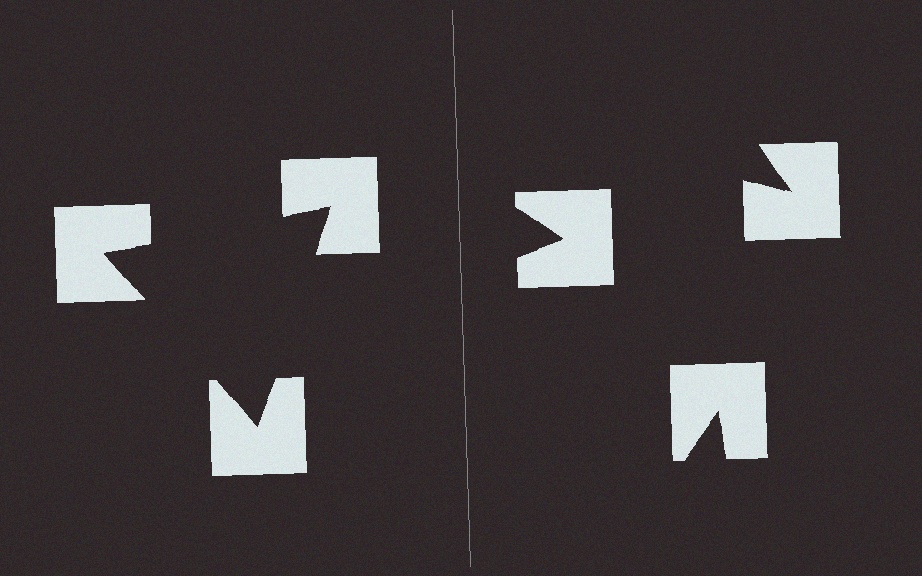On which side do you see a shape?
An illusory triangle appears on the left side. On the right side the wedge cuts are rotated, so no coherent shape forms.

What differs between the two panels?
The notched squares are positioned identically on both sides; only the wedge orientations differ. On the left they align to a triangle; on the right they are misaligned.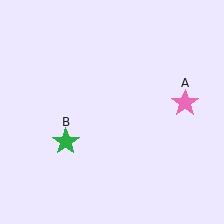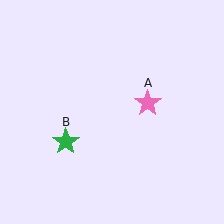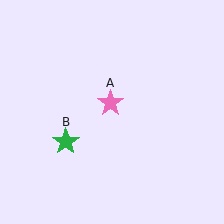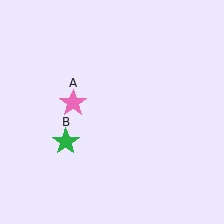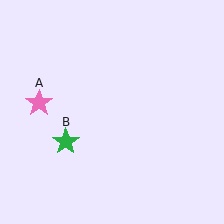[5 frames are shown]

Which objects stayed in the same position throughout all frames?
Green star (object B) remained stationary.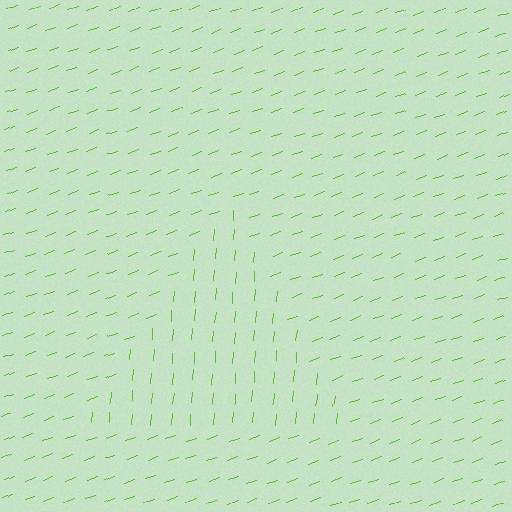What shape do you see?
I see a triangle.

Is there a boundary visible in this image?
Yes, there is a texture boundary formed by a change in line orientation.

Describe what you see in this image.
The image is filled with small lime line segments. A triangle region in the image has lines oriented differently from the surrounding lines, creating a visible texture boundary.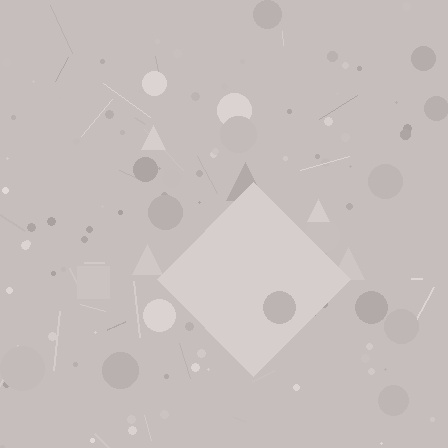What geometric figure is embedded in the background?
A diamond is embedded in the background.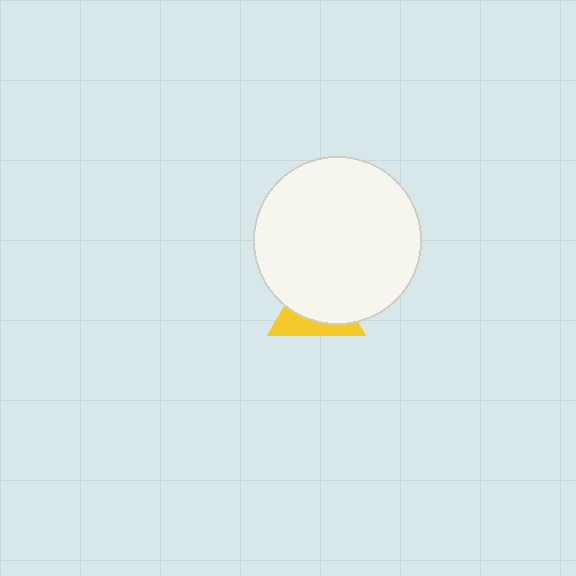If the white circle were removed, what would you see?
You would see the complete yellow triangle.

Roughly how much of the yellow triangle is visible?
A small part of it is visible (roughly 33%).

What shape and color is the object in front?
The object in front is a white circle.